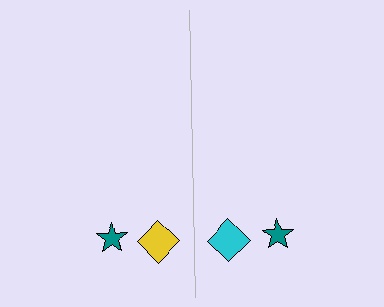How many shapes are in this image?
There are 4 shapes in this image.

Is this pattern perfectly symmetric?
No, the pattern is not perfectly symmetric. The cyan diamond on the right side breaks the symmetry — its mirror counterpart is yellow.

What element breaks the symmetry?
The cyan diamond on the right side breaks the symmetry — its mirror counterpart is yellow.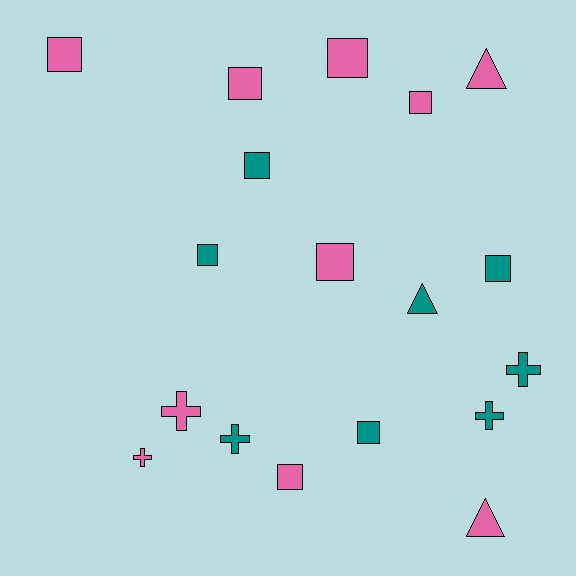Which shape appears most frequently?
Square, with 10 objects.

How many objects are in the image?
There are 18 objects.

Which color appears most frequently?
Pink, with 10 objects.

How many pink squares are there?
There are 6 pink squares.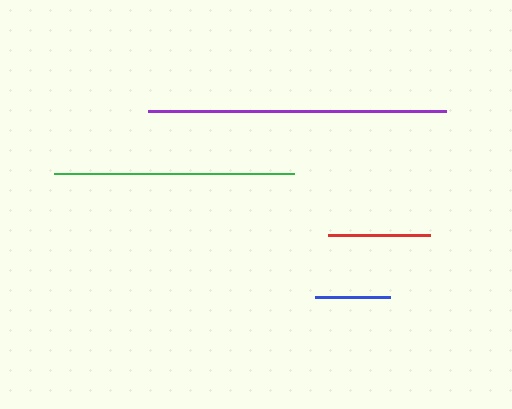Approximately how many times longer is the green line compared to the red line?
The green line is approximately 2.3 times the length of the red line.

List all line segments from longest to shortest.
From longest to shortest: purple, green, red, blue.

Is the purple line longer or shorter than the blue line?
The purple line is longer than the blue line.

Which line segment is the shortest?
The blue line is the shortest at approximately 75 pixels.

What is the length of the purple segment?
The purple segment is approximately 298 pixels long.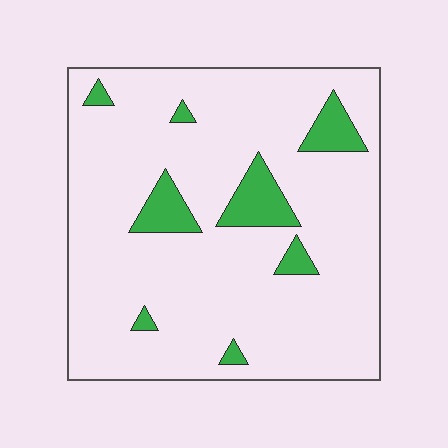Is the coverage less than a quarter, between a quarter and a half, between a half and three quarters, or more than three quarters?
Less than a quarter.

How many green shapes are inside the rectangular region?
8.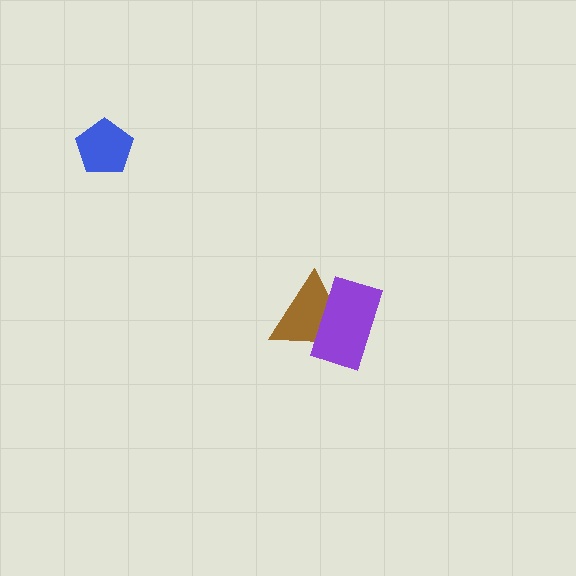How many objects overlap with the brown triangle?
1 object overlaps with the brown triangle.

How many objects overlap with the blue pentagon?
0 objects overlap with the blue pentagon.